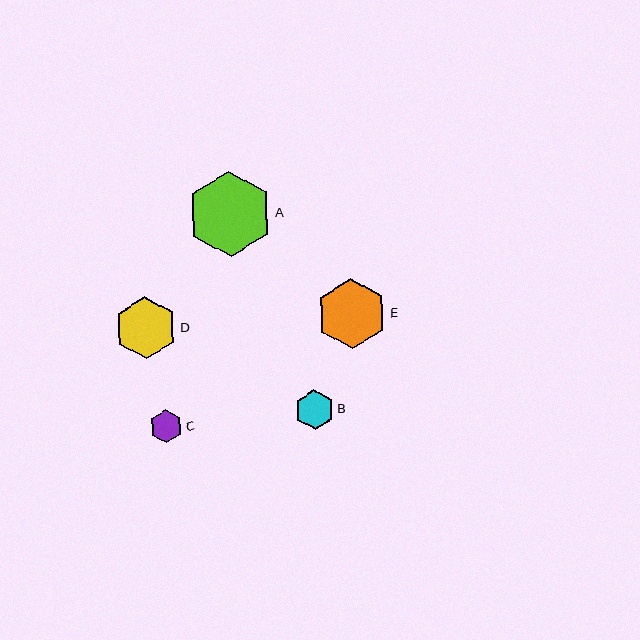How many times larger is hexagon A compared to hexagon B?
Hexagon A is approximately 2.1 times the size of hexagon B.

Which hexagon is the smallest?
Hexagon C is the smallest with a size of approximately 33 pixels.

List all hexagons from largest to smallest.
From largest to smallest: A, E, D, B, C.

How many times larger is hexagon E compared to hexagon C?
Hexagon E is approximately 2.1 times the size of hexagon C.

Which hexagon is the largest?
Hexagon A is the largest with a size of approximately 85 pixels.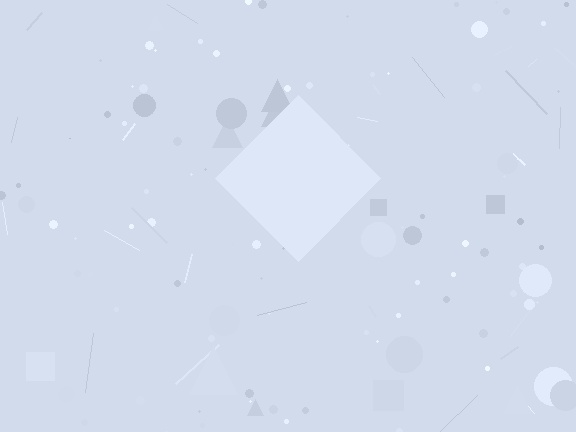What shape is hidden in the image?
A diamond is hidden in the image.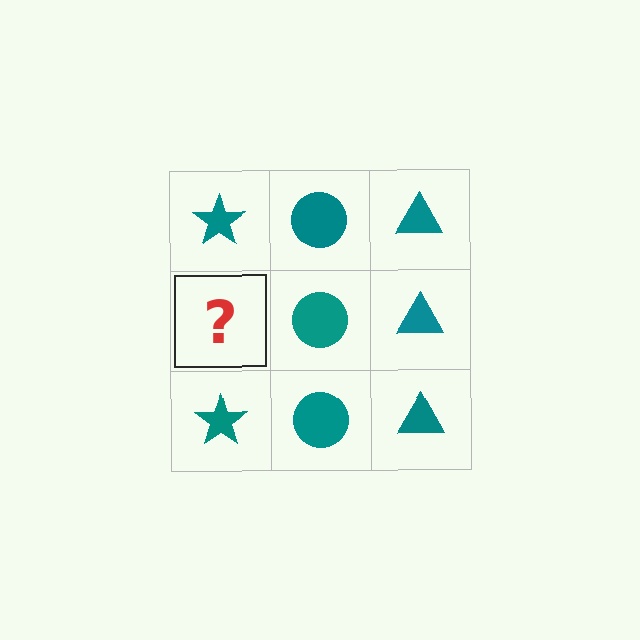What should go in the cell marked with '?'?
The missing cell should contain a teal star.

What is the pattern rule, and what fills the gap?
The rule is that each column has a consistent shape. The gap should be filled with a teal star.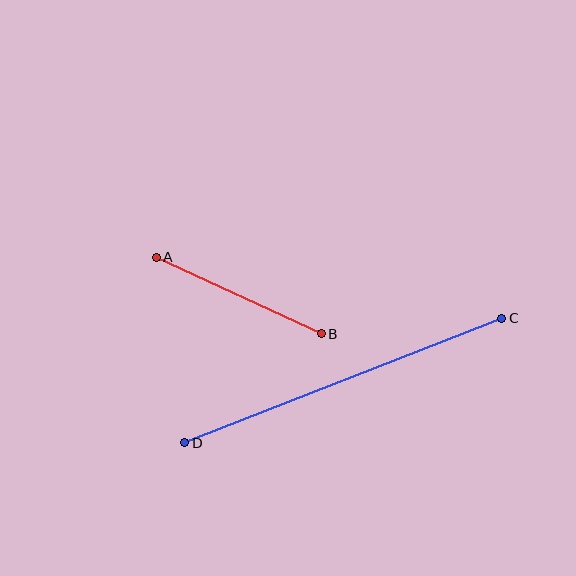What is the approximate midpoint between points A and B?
The midpoint is at approximately (239, 296) pixels.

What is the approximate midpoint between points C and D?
The midpoint is at approximately (343, 381) pixels.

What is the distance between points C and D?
The distance is approximately 340 pixels.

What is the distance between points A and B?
The distance is approximately 182 pixels.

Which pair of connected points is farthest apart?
Points C and D are farthest apart.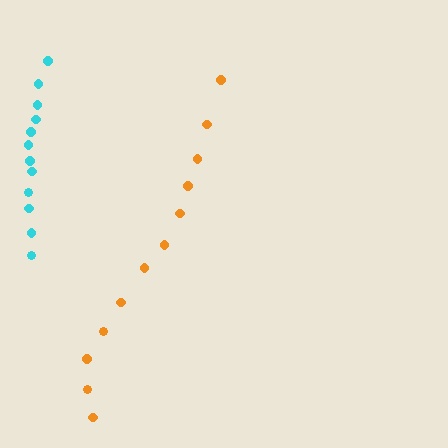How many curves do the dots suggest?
There are 2 distinct paths.